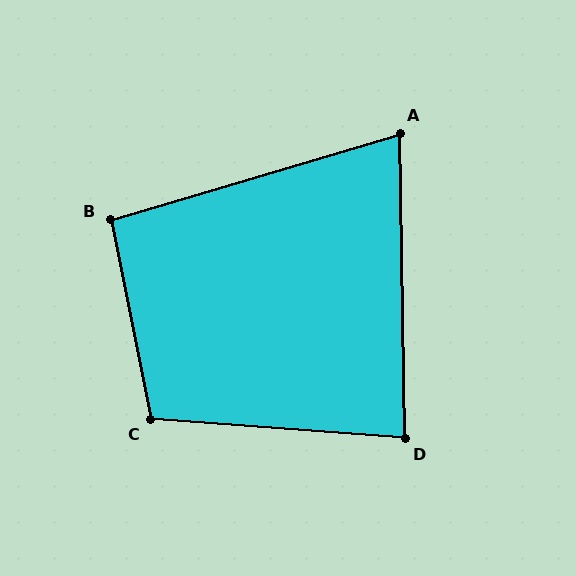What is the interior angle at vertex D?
Approximately 85 degrees (acute).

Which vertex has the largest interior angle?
C, at approximately 105 degrees.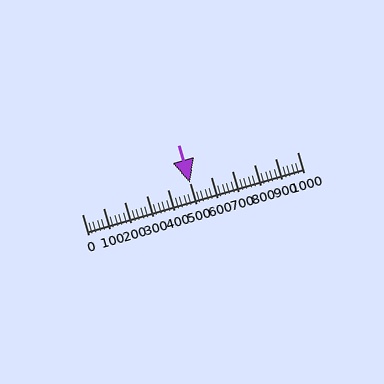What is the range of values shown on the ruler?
The ruler shows values from 0 to 1000.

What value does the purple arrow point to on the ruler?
The purple arrow points to approximately 500.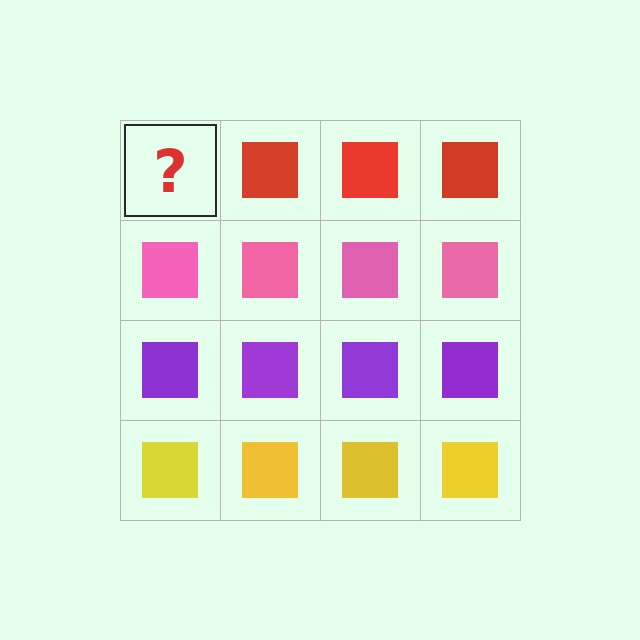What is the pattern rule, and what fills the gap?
The rule is that each row has a consistent color. The gap should be filled with a red square.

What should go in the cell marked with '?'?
The missing cell should contain a red square.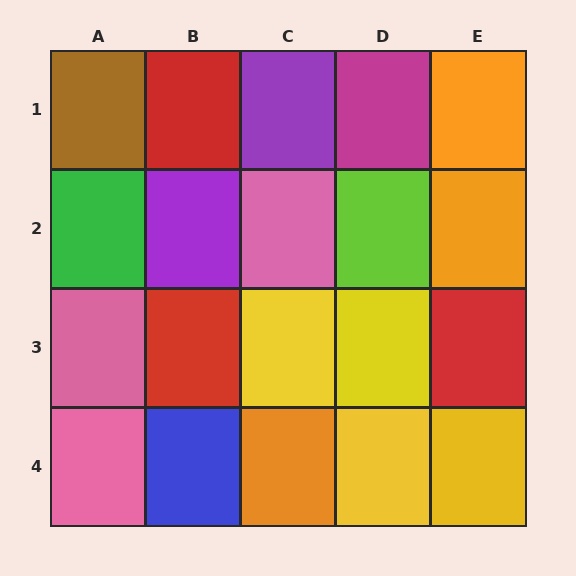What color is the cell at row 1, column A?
Brown.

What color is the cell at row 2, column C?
Pink.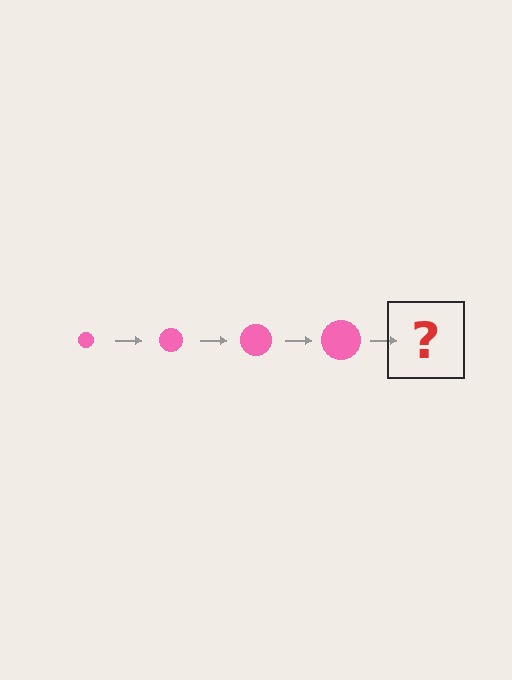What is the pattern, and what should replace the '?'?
The pattern is that the circle gets progressively larger each step. The '?' should be a pink circle, larger than the previous one.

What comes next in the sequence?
The next element should be a pink circle, larger than the previous one.